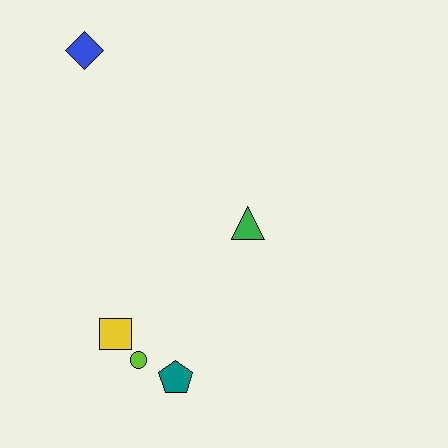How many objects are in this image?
There are 5 objects.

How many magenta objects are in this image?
There are no magenta objects.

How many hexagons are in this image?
There are no hexagons.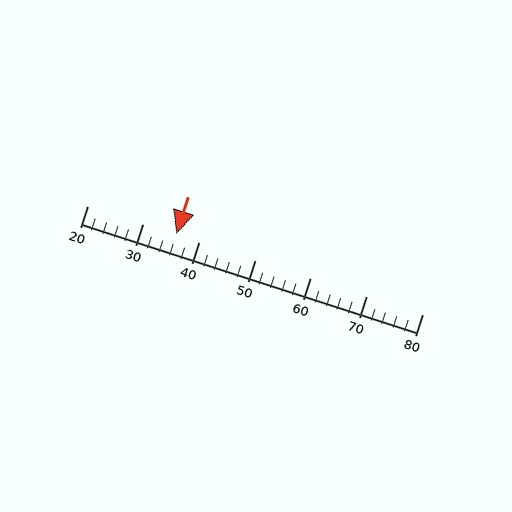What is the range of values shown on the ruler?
The ruler shows values from 20 to 80.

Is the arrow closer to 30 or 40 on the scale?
The arrow is closer to 40.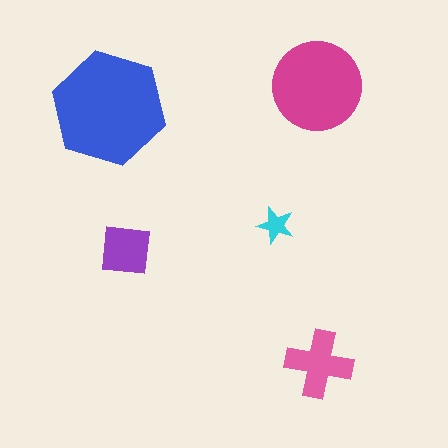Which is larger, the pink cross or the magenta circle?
The magenta circle.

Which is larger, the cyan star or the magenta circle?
The magenta circle.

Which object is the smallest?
The cyan star.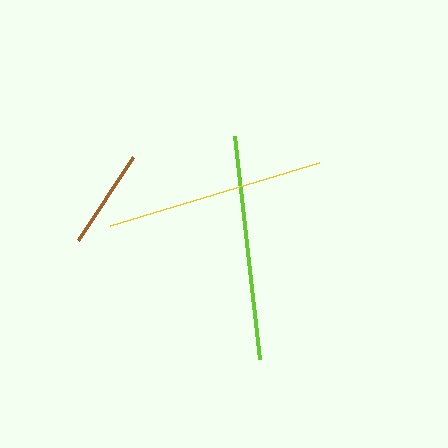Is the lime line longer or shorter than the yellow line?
The lime line is longer than the yellow line.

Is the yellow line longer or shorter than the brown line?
The yellow line is longer than the brown line.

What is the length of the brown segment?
The brown segment is approximately 100 pixels long.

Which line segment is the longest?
The lime line is the longest at approximately 224 pixels.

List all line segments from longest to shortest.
From longest to shortest: lime, yellow, brown.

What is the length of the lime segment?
The lime segment is approximately 224 pixels long.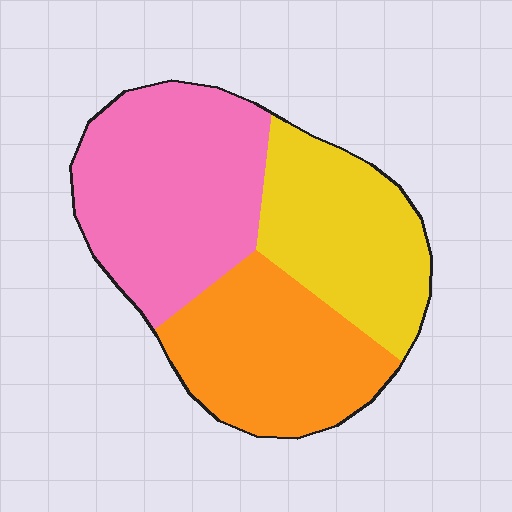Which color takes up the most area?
Pink, at roughly 40%.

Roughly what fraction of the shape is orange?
Orange covers about 30% of the shape.